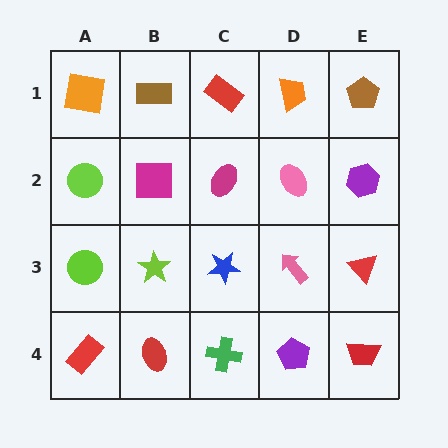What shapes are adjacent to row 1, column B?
A magenta square (row 2, column B), an orange square (row 1, column A), a red rectangle (row 1, column C).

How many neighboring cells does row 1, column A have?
2.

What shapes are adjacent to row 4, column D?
A pink arrow (row 3, column D), a green cross (row 4, column C), a red trapezoid (row 4, column E).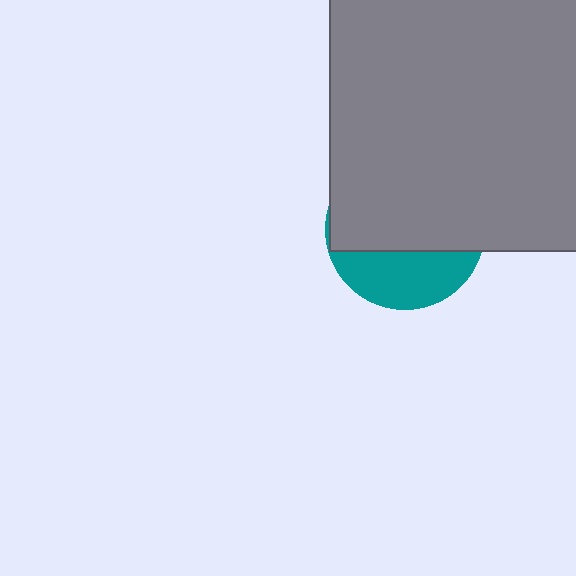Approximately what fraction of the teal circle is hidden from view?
Roughly 66% of the teal circle is hidden behind the gray square.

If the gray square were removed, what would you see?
You would see the complete teal circle.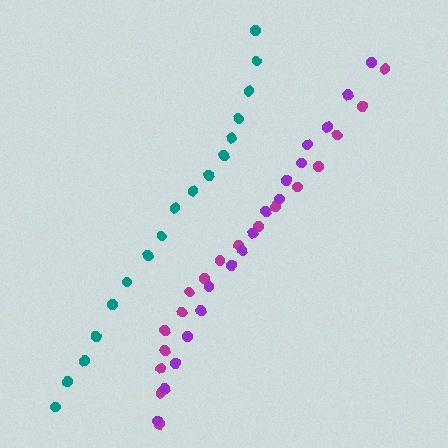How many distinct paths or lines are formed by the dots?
There are 3 distinct paths.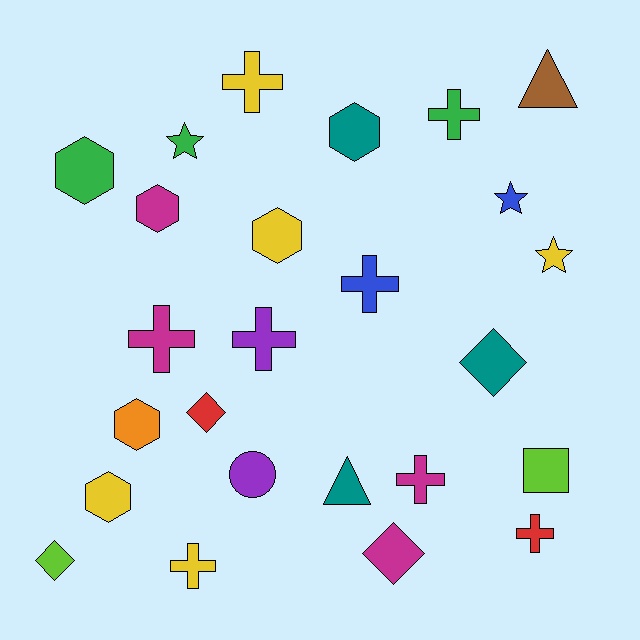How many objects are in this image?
There are 25 objects.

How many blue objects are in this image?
There are 2 blue objects.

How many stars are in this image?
There are 3 stars.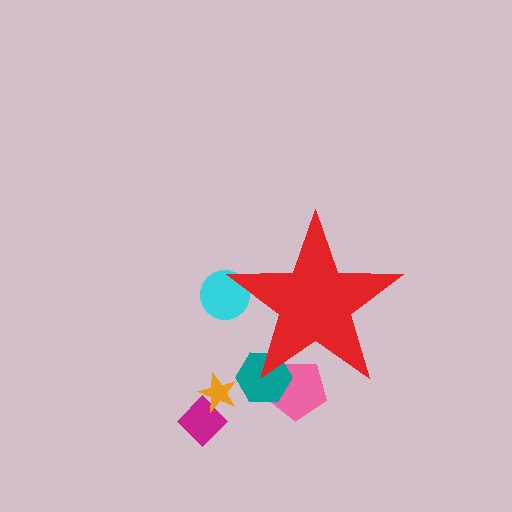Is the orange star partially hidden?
No, the orange star is fully visible.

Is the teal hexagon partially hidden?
Yes, the teal hexagon is partially hidden behind the red star.